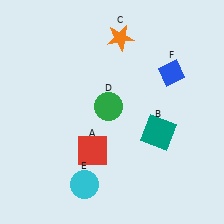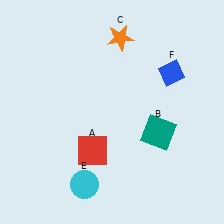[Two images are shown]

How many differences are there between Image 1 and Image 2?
There is 1 difference between the two images.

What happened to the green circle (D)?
The green circle (D) was removed in Image 2. It was in the top-left area of Image 1.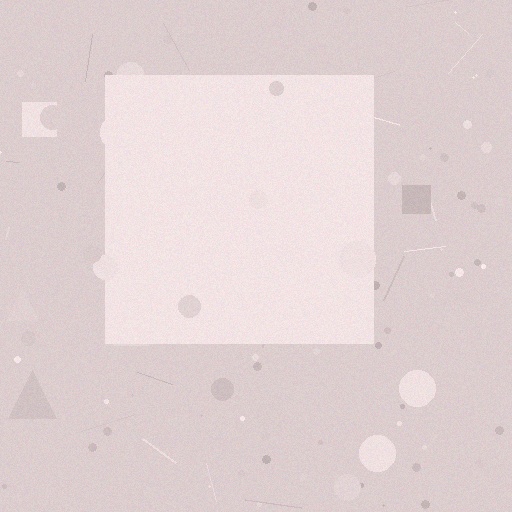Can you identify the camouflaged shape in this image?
The camouflaged shape is a square.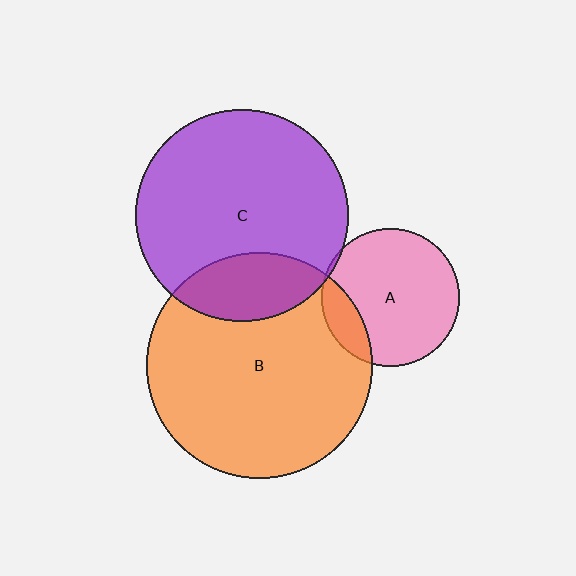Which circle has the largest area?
Circle B (orange).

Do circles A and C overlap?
Yes.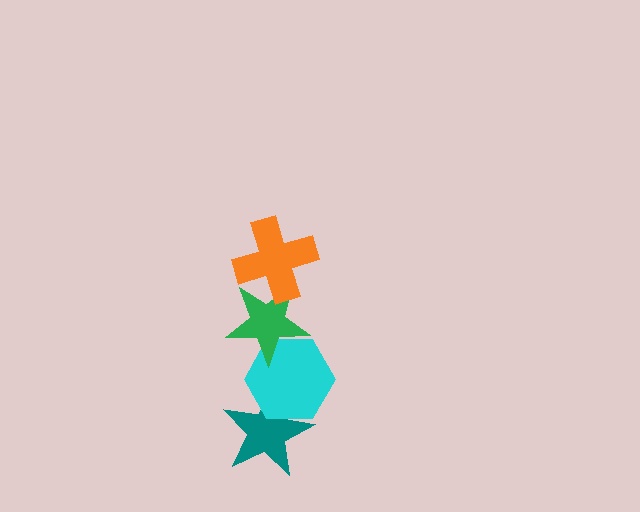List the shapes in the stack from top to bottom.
From top to bottom: the orange cross, the green star, the cyan hexagon, the teal star.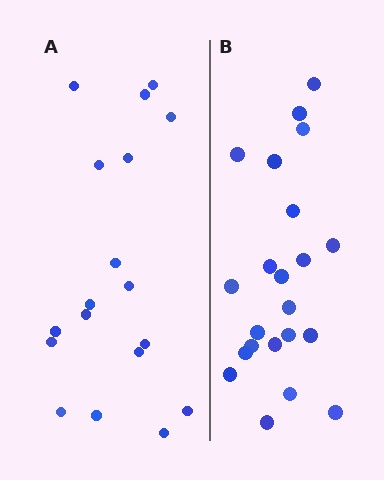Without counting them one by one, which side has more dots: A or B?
Region B (the right region) has more dots.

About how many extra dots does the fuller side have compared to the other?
Region B has about 4 more dots than region A.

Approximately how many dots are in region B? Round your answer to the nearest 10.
About 20 dots. (The exact count is 22, which rounds to 20.)